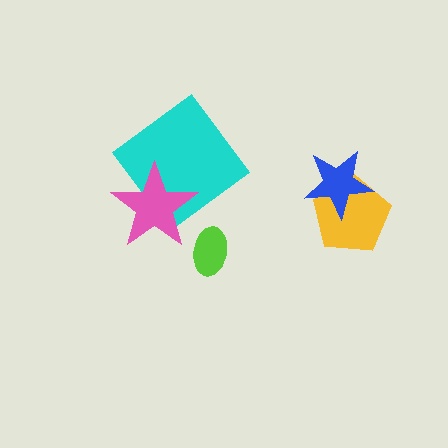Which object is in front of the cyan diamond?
The pink star is in front of the cyan diamond.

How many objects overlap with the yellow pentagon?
1 object overlaps with the yellow pentagon.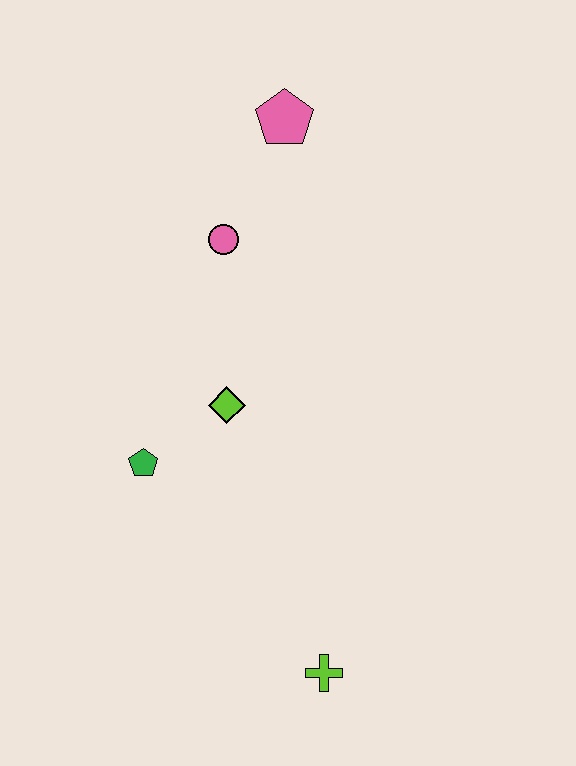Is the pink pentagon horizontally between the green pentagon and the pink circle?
No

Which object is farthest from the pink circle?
The lime cross is farthest from the pink circle.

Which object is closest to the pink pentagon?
The pink circle is closest to the pink pentagon.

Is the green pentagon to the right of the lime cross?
No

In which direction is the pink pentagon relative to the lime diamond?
The pink pentagon is above the lime diamond.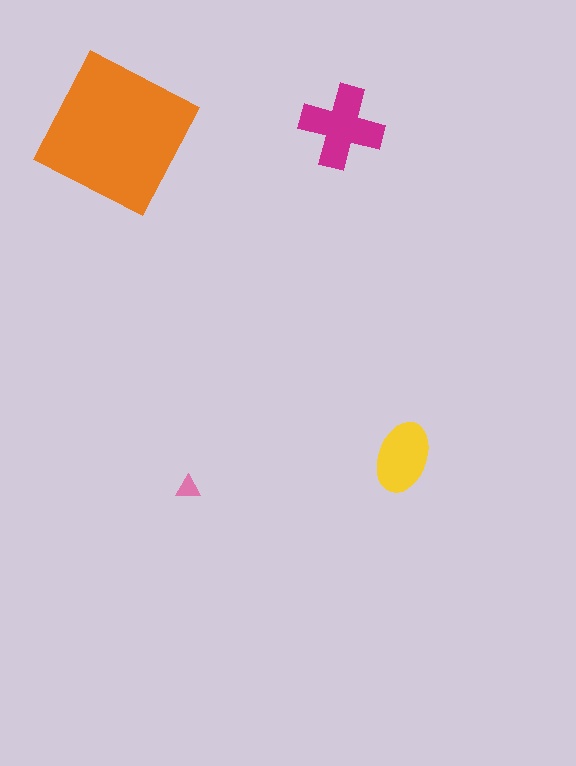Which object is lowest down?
The pink triangle is bottommost.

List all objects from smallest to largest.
The pink triangle, the yellow ellipse, the magenta cross, the orange square.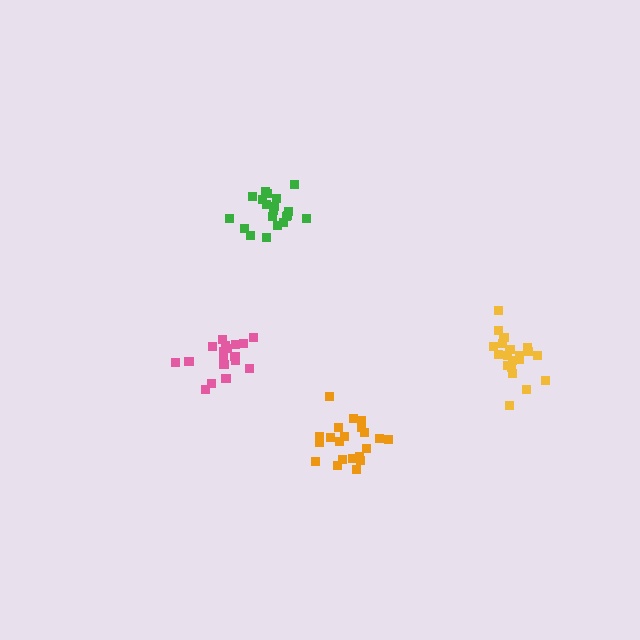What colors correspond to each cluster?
The clusters are colored: orange, yellow, pink, green.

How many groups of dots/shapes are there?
There are 4 groups.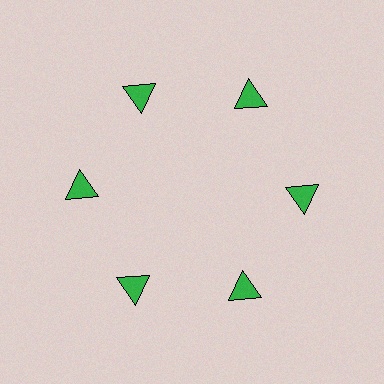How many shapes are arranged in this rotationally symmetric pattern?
There are 6 shapes, arranged in 6 groups of 1.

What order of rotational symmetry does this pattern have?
This pattern has 6-fold rotational symmetry.